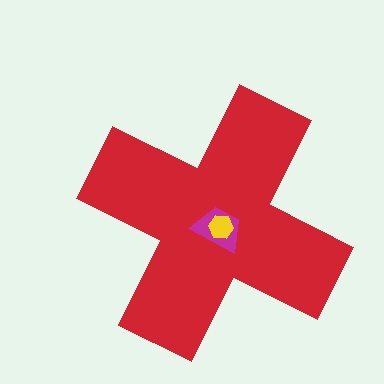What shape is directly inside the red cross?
The magenta trapezoid.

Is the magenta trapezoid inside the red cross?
Yes.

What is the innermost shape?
The yellow hexagon.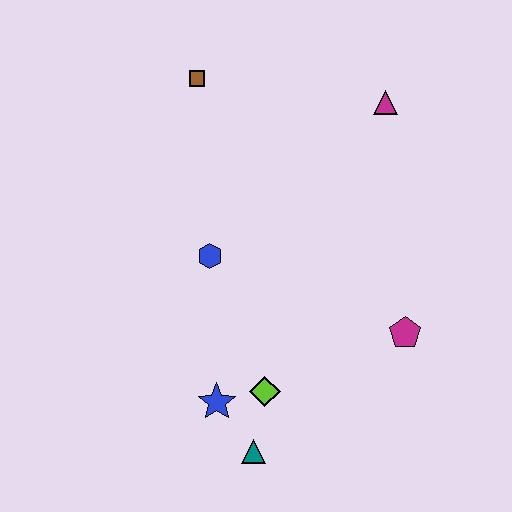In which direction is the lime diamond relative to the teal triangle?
The lime diamond is above the teal triangle.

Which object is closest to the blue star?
The lime diamond is closest to the blue star.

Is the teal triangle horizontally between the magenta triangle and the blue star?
Yes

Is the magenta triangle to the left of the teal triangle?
No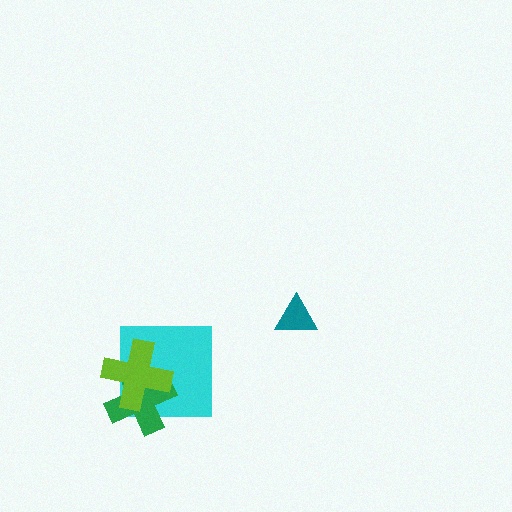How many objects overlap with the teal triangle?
0 objects overlap with the teal triangle.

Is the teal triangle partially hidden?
No, no other shape covers it.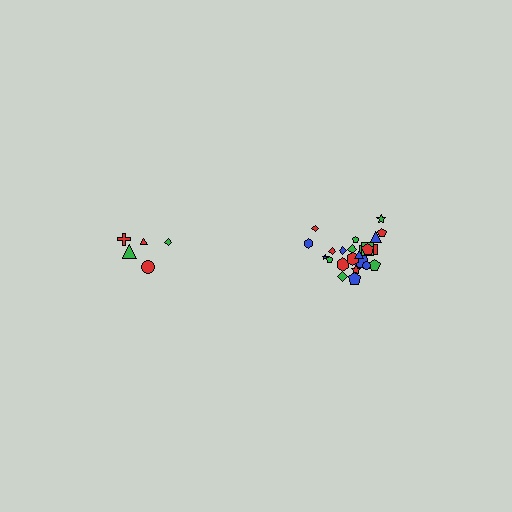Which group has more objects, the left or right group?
The right group.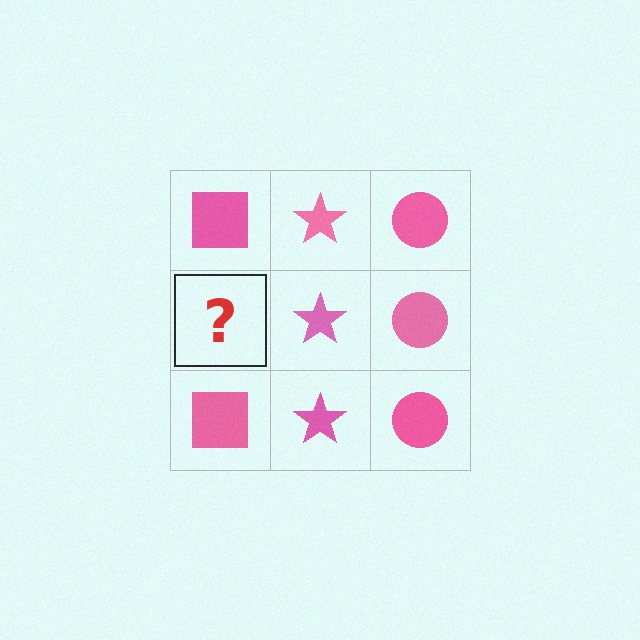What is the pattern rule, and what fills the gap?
The rule is that each column has a consistent shape. The gap should be filled with a pink square.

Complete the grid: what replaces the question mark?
The question mark should be replaced with a pink square.